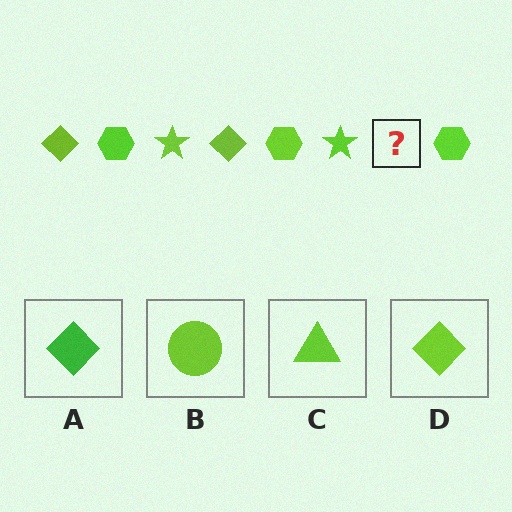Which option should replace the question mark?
Option D.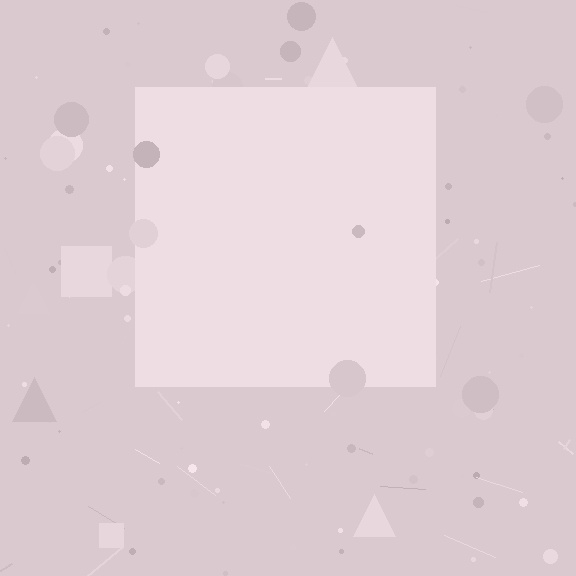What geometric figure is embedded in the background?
A square is embedded in the background.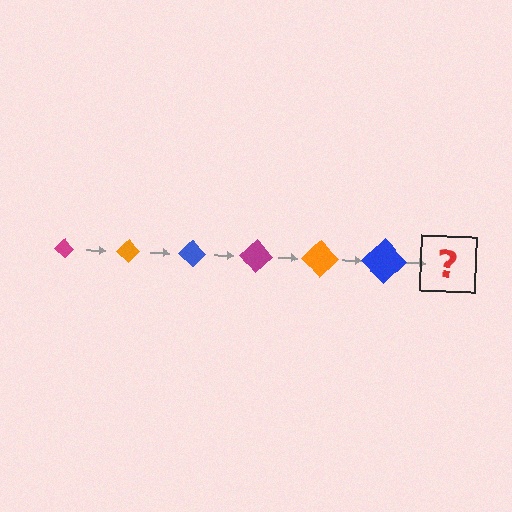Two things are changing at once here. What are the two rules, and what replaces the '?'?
The two rules are that the diamond grows larger each step and the color cycles through magenta, orange, and blue. The '?' should be a magenta diamond, larger than the previous one.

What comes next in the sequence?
The next element should be a magenta diamond, larger than the previous one.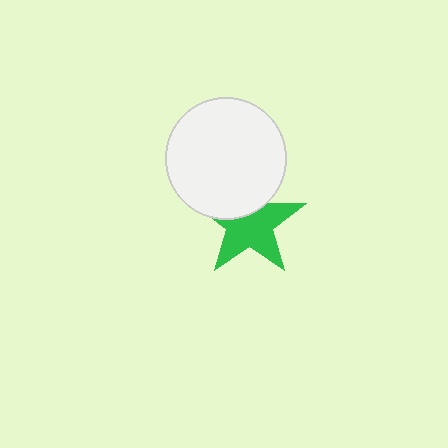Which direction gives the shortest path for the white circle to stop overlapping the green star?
Moving up gives the shortest separation.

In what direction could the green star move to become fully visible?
The green star could move down. That would shift it out from behind the white circle entirely.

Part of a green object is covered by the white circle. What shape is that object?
It is a star.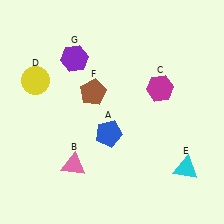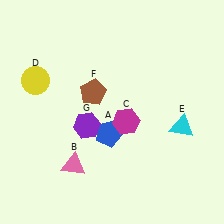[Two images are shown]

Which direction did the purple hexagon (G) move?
The purple hexagon (G) moved down.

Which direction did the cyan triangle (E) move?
The cyan triangle (E) moved up.